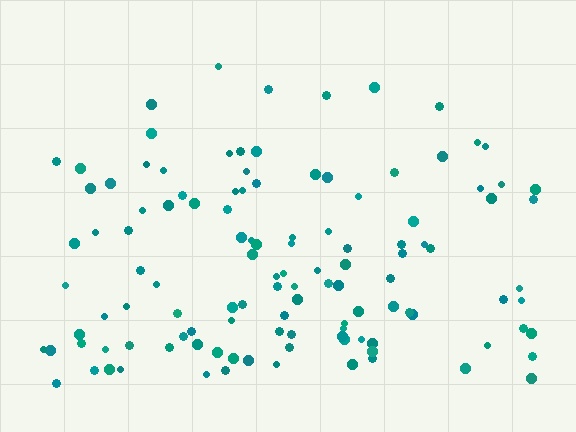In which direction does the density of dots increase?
From top to bottom, with the bottom side densest.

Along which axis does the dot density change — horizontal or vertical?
Vertical.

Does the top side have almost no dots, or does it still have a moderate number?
Still a moderate number, just noticeably fewer than the bottom.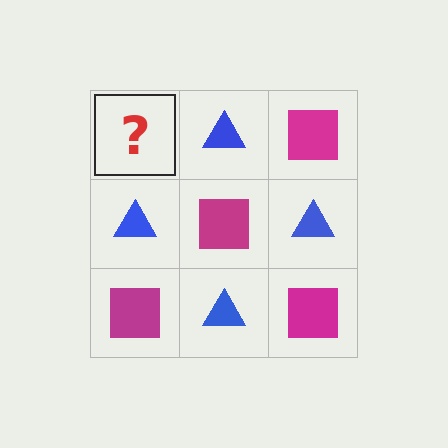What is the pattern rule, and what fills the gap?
The rule is that it alternates magenta square and blue triangle in a checkerboard pattern. The gap should be filled with a magenta square.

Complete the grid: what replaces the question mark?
The question mark should be replaced with a magenta square.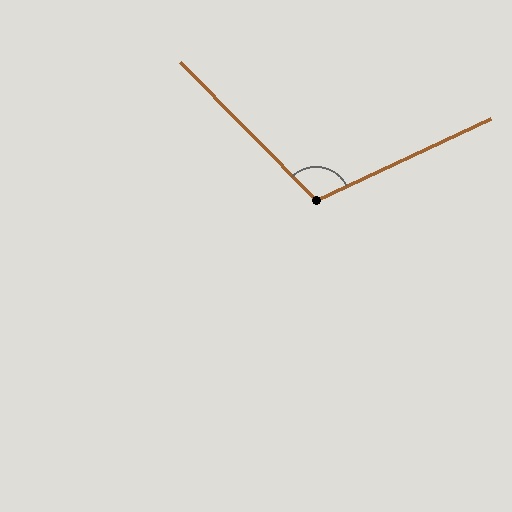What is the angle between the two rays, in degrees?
Approximately 110 degrees.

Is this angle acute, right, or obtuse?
It is obtuse.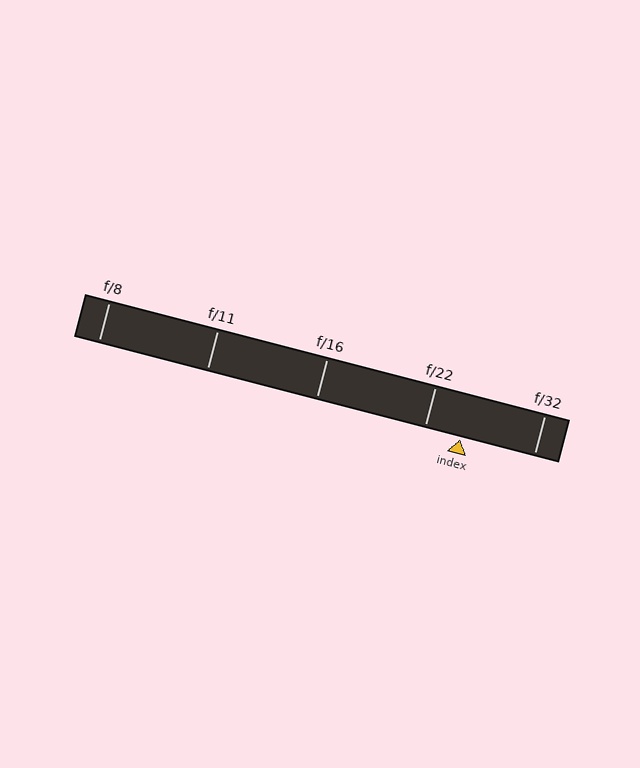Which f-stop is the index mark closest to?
The index mark is closest to f/22.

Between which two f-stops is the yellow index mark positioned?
The index mark is between f/22 and f/32.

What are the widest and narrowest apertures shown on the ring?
The widest aperture shown is f/8 and the narrowest is f/32.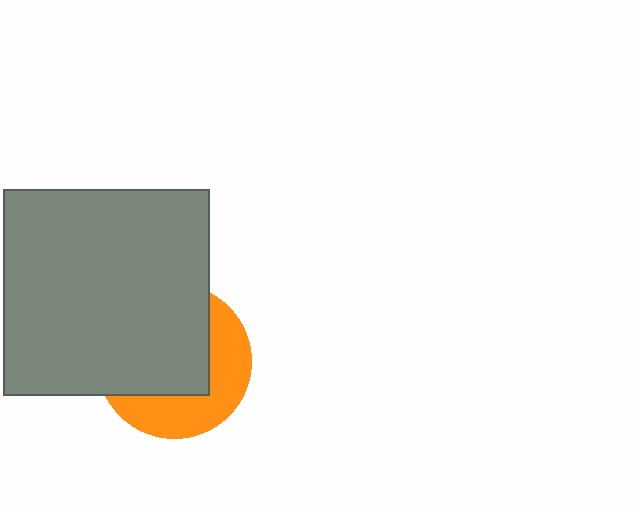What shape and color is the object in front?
The object in front is a gray square.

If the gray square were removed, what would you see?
You would see the complete orange circle.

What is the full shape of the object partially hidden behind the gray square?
The partially hidden object is an orange circle.